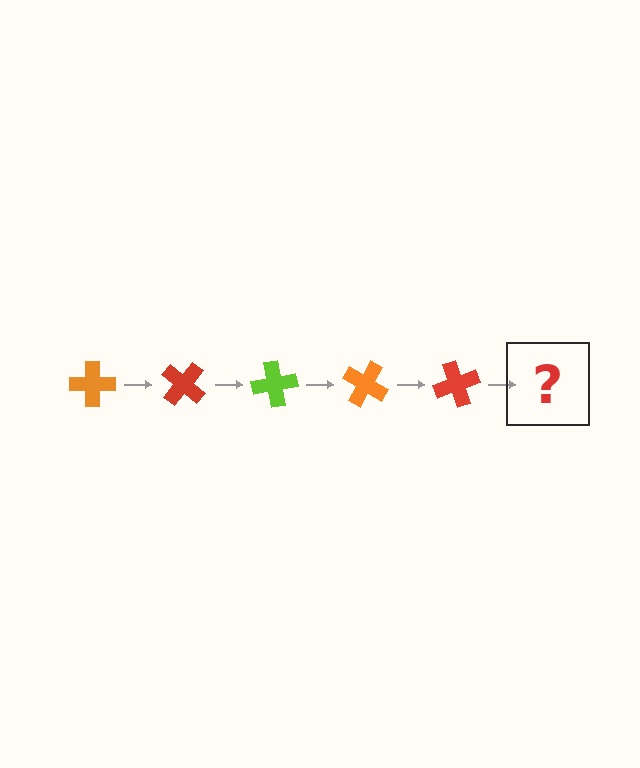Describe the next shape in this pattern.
It should be a lime cross, rotated 200 degrees from the start.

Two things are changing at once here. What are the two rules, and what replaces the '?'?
The two rules are that it rotates 40 degrees each step and the color cycles through orange, red, and lime. The '?' should be a lime cross, rotated 200 degrees from the start.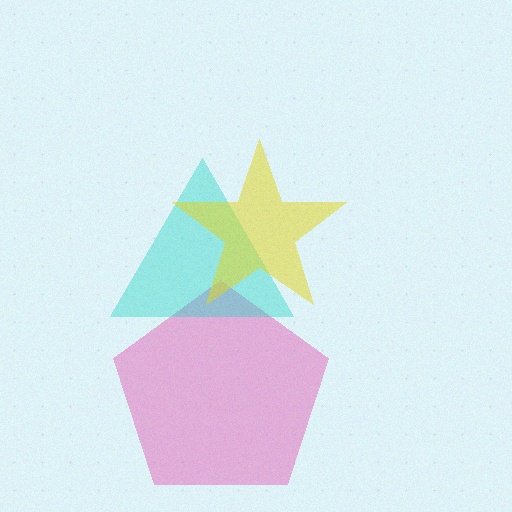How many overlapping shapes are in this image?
There are 3 overlapping shapes in the image.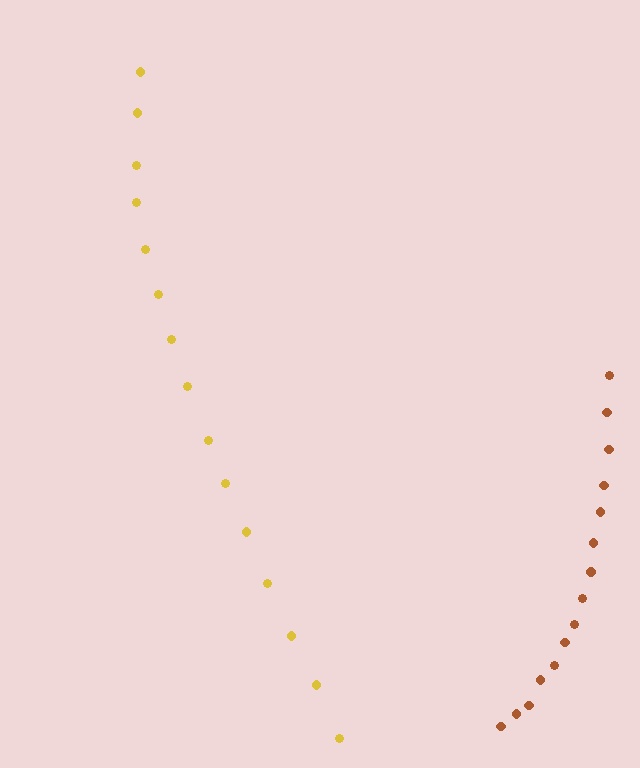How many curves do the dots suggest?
There are 2 distinct paths.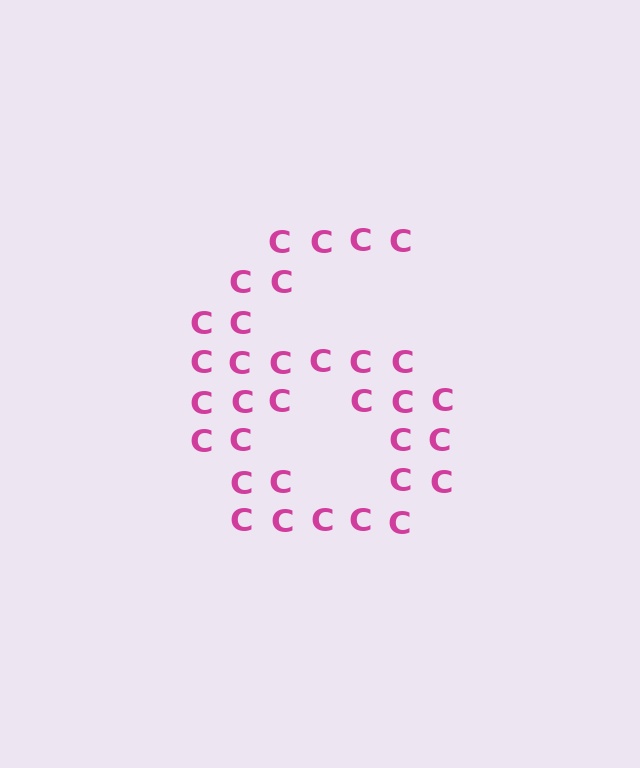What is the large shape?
The large shape is the digit 6.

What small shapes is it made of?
It is made of small letter C's.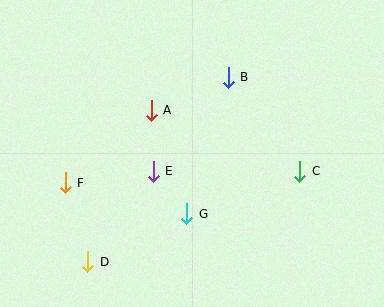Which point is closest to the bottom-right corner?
Point C is closest to the bottom-right corner.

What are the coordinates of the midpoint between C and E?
The midpoint between C and E is at (226, 171).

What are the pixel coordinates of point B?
Point B is at (228, 77).